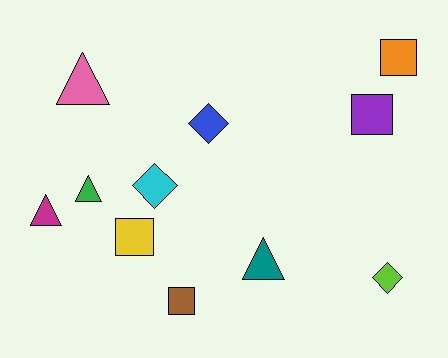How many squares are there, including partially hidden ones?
There are 4 squares.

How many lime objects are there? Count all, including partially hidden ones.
There is 1 lime object.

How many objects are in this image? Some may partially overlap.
There are 11 objects.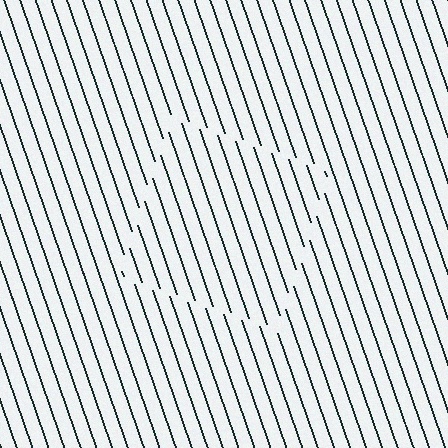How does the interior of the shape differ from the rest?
The interior of the shape contains the same grating, shifted by half a period — the contour is defined by the phase discontinuity where line-ends from the inner and outer gratings abut.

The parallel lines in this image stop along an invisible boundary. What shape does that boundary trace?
An illusory square. The interior of the shape contains the same grating, shifted by half a period — the contour is defined by the phase discontinuity where line-ends from the inner and outer gratings abut.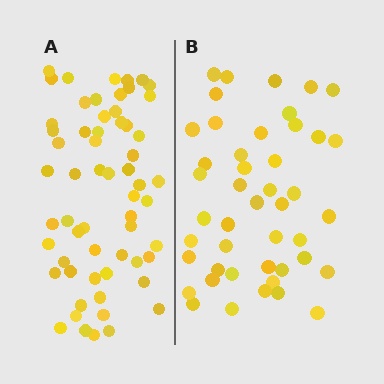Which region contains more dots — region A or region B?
Region A (the left region) has more dots.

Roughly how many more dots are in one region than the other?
Region A has approximately 15 more dots than region B.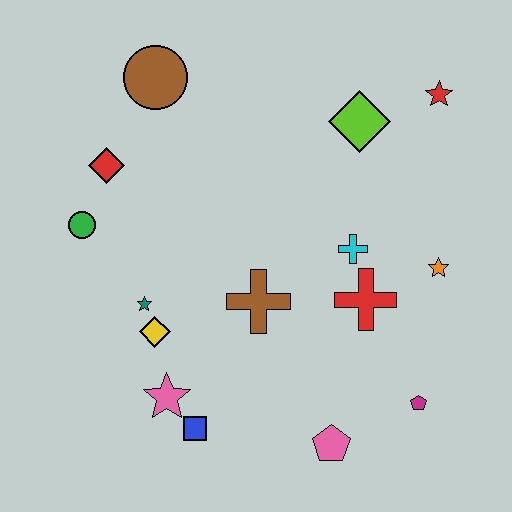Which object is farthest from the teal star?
The red star is farthest from the teal star.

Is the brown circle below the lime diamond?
No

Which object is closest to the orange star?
The red cross is closest to the orange star.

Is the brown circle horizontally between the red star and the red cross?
No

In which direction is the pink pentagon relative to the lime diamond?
The pink pentagon is below the lime diamond.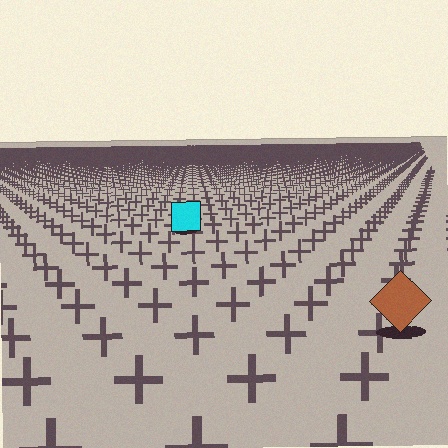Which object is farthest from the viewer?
The cyan square is farthest from the viewer. It appears smaller and the ground texture around it is denser.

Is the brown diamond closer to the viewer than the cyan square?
Yes. The brown diamond is closer — you can tell from the texture gradient: the ground texture is coarser near it.